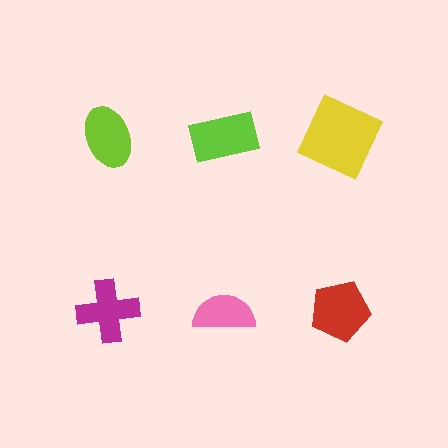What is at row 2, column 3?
A red pentagon.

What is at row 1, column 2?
A lime rectangle.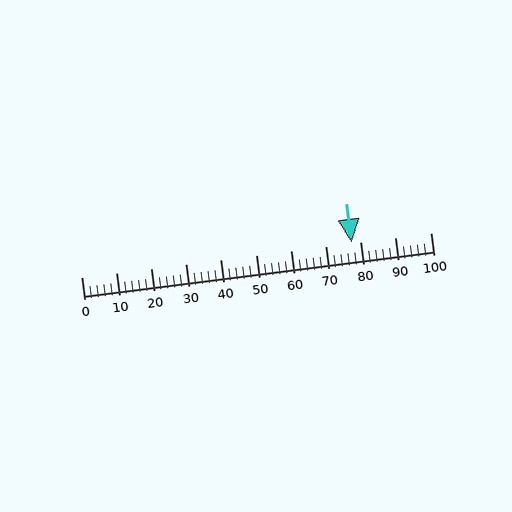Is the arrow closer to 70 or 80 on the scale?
The arrow is closer to 80.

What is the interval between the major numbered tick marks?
The major tick marks are spaced 10 units apart.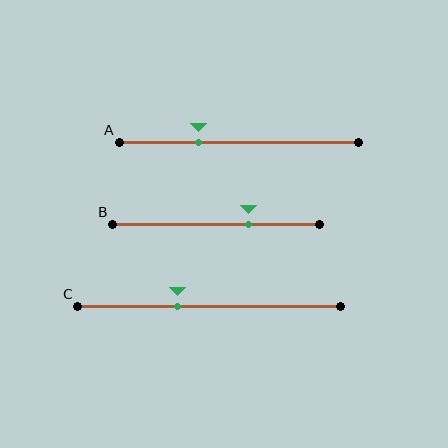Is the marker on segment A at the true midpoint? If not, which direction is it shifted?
No, the marker on segment A is shifted to the left by about 17% of the segment length.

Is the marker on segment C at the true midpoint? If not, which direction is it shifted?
No, the marker on segment C is shifted to the left by about 12% of the segment length.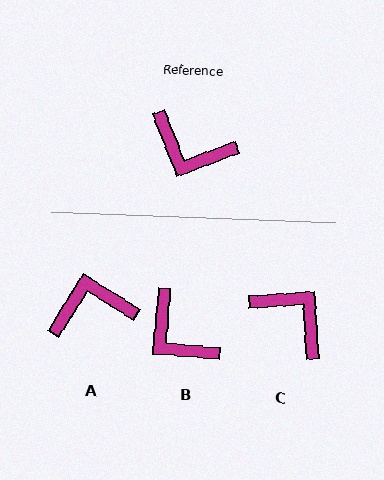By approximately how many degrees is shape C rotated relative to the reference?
Approximately 162 degrees counter-clockwise.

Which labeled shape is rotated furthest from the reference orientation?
C, about 162 degrees away.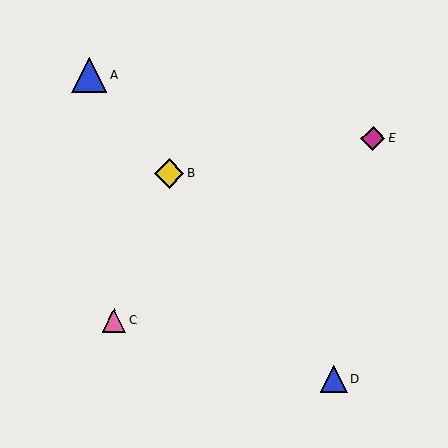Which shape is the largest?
The blue triangle (labeled A) is the largest.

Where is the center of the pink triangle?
The center of the pink triangle is at (114, 321).